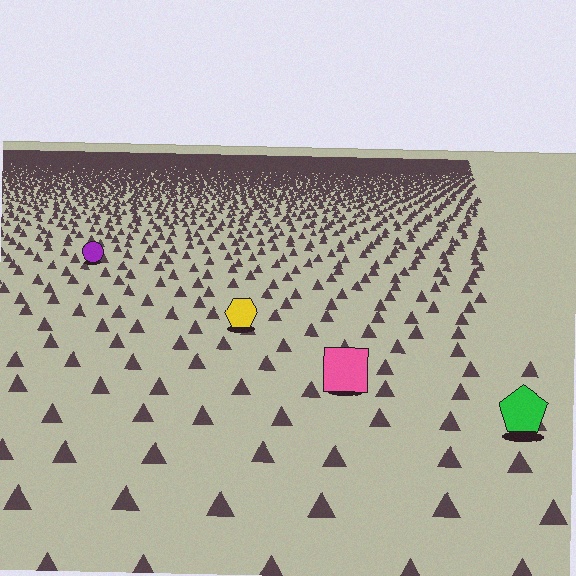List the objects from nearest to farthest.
From nearest to farthest: the green pentagon, the pink square, the yellow hexagon, the purple circle.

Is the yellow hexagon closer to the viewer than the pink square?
No. The pink square is closer — you can tell from the texture gradient: the ground texture is coarser near it.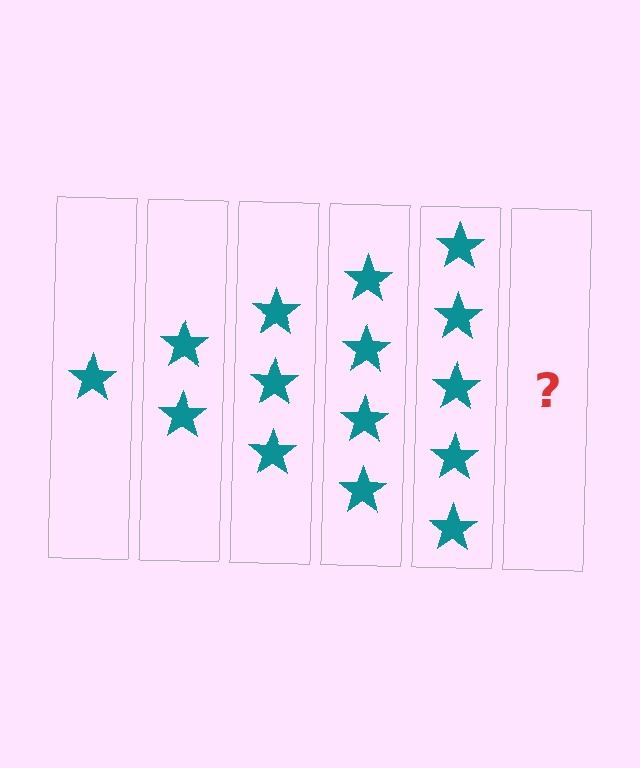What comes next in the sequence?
The next element should be 6 stars.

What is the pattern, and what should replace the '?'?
The pattern is that each step adds one more star. The '?' should be 6 stars.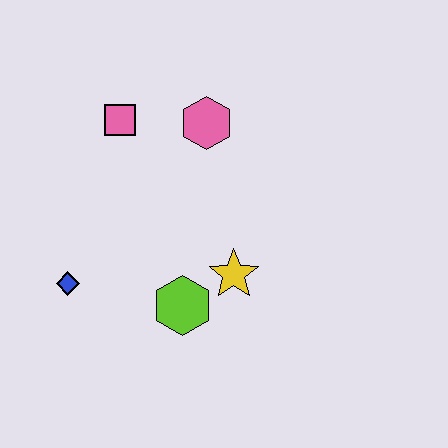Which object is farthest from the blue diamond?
The pink hexagon is farthest from the blue diamond.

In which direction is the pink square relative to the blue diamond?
The pink square is above the blue diamond.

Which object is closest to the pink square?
The pink hexagon is closest to the pink square.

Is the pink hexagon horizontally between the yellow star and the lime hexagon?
Yes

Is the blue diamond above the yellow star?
No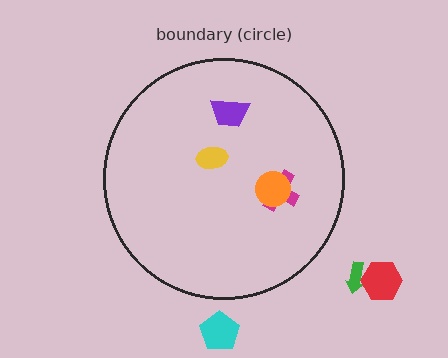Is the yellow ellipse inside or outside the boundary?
Inside.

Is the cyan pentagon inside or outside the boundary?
Outside.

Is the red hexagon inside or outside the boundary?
Outside.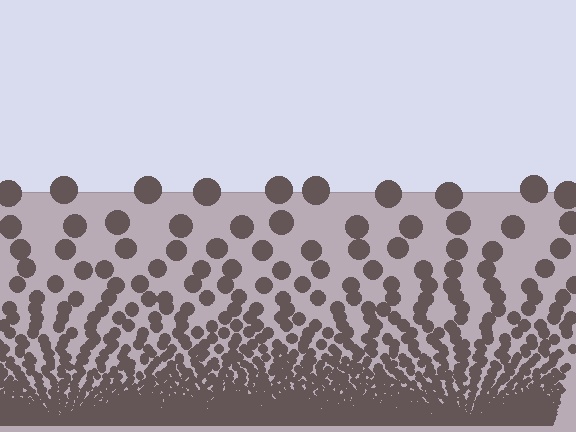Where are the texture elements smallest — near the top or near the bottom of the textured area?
Near the bottom.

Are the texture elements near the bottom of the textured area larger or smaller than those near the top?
Smaller. The gradient is inverted — elements near the bottom are smaller and denser.